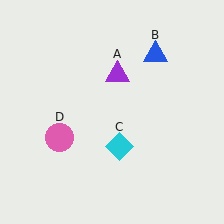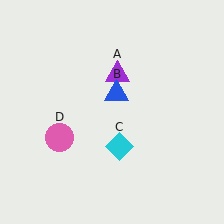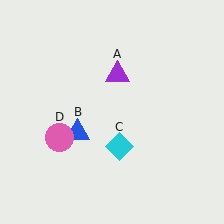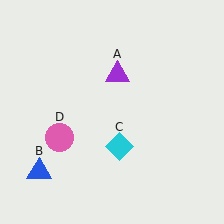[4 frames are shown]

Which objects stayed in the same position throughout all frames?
Purple triangle (object A) and cyan diamond (object C) and pink circle (object D) remained stationary.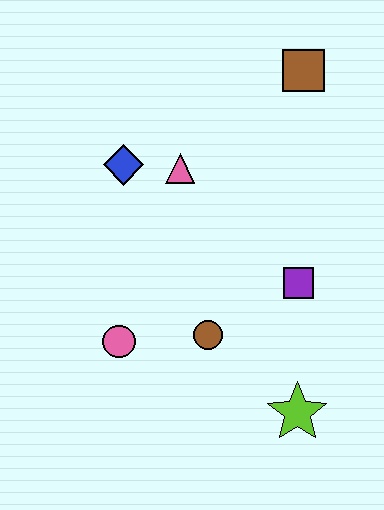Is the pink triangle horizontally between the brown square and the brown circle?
No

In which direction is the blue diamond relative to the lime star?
The blue diamond is above the lime star.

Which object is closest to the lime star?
The brown circle is closest to the lime star.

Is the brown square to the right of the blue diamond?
Yes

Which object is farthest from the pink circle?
The brown square is farthest from the pink circle.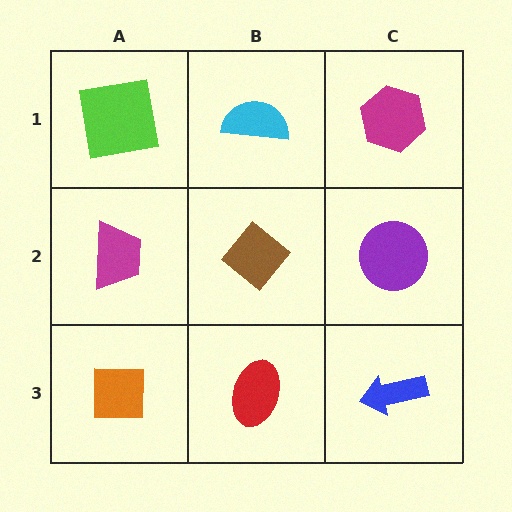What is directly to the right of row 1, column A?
A cyan semicircle.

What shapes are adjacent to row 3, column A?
A magenta trapezoid (row 2, column A), a red ellipse (row 3, column B).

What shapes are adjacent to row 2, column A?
A lime square (row 1, column A), an orange square (row 3, column A), a brown diamond (row 2, column B).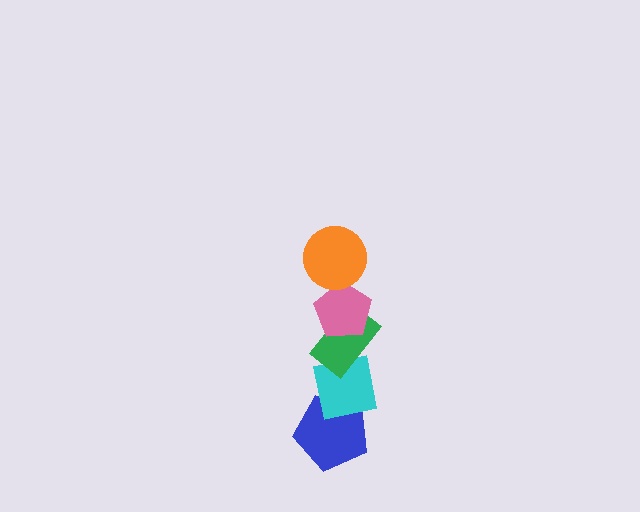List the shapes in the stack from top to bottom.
From top to bottom: the orange circle, the pink pentagon, the green rectangle, the cyan square, the blue pentagon.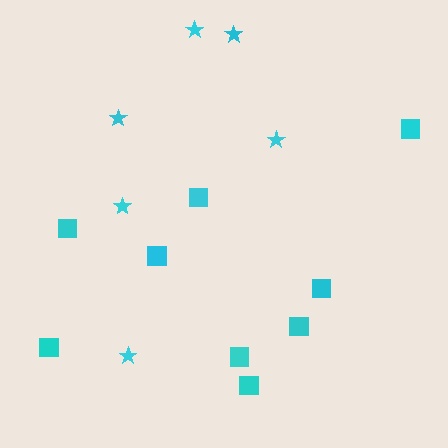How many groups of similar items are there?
There are 2 groups: one group of squares (9) and one group of stars (6).